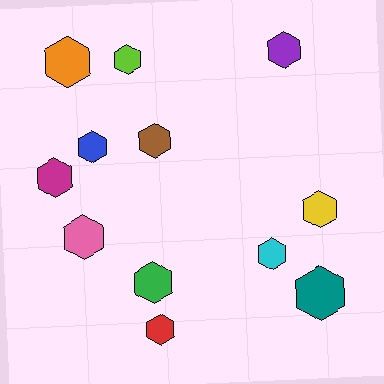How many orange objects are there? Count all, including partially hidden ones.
There is 1 orange object.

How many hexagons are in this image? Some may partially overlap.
There are 12 hexagons.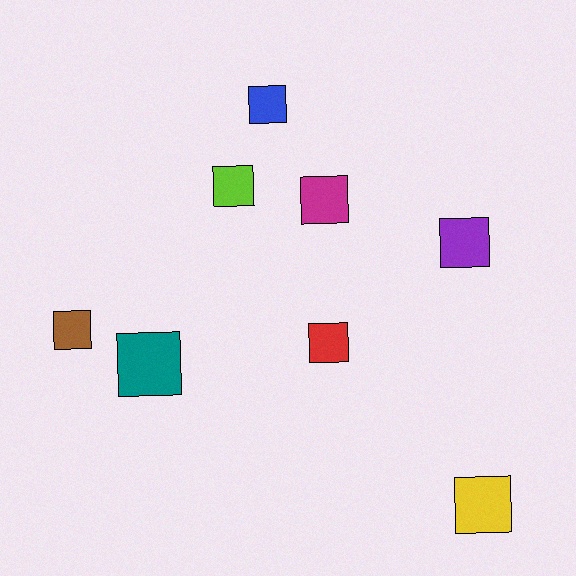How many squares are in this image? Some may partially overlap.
There are 8 squares.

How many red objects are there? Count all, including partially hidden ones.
There is 1 red object.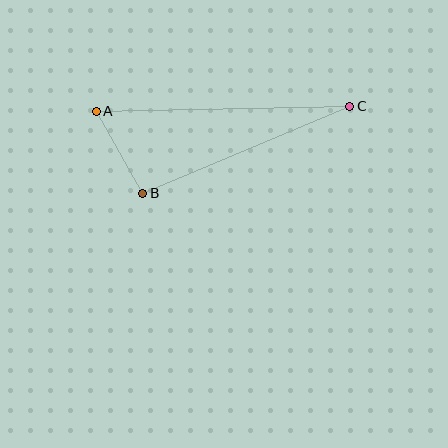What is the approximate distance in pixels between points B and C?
The distance between B and C is approximately 224 pixels.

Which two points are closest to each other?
Points A and B are closest to each other.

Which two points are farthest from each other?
Points A and C are farthest from each other.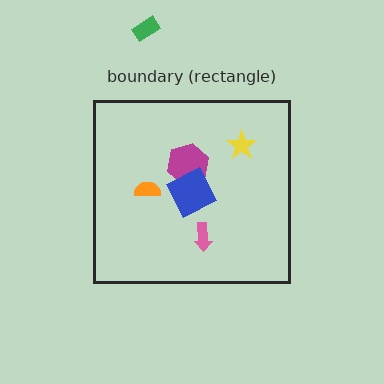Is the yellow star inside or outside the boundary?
Inside.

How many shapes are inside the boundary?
5 inside, 1 outside.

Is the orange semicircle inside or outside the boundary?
Inside.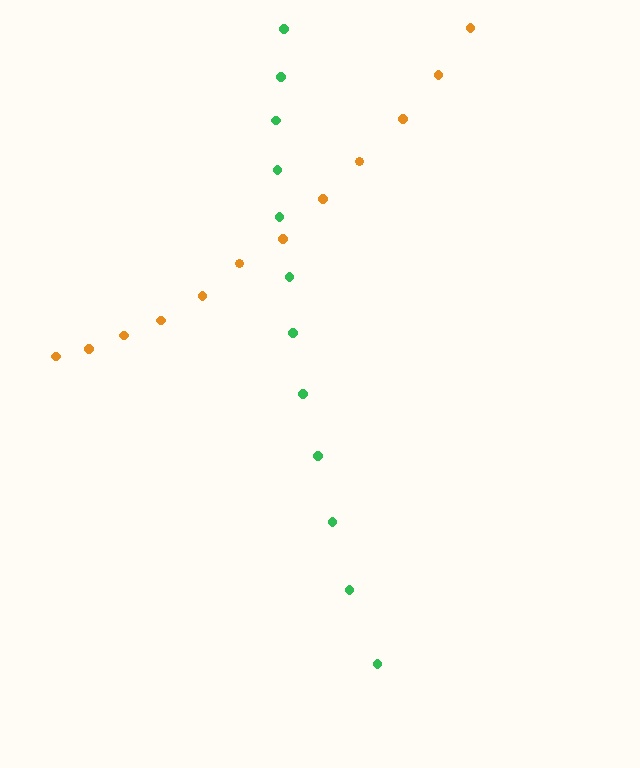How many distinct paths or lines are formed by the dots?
There are 2 distinct paths.